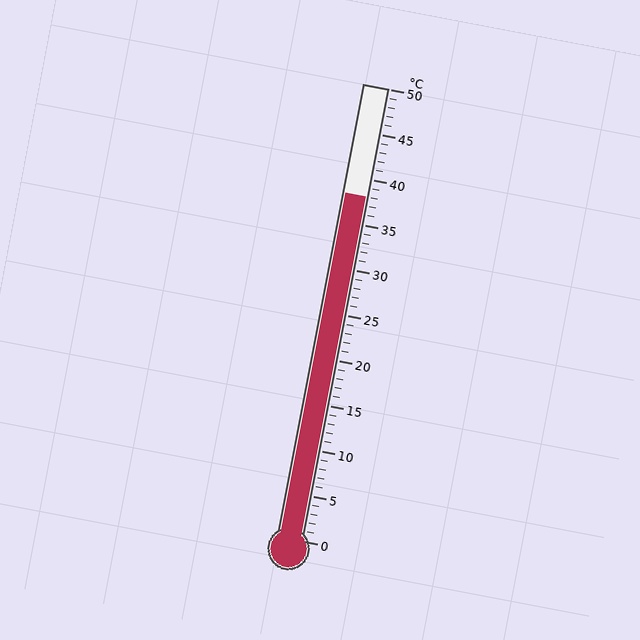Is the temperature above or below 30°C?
The temperature is above 30°C.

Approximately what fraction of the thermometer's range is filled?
The thermometer is filled to approximately 75% of its range.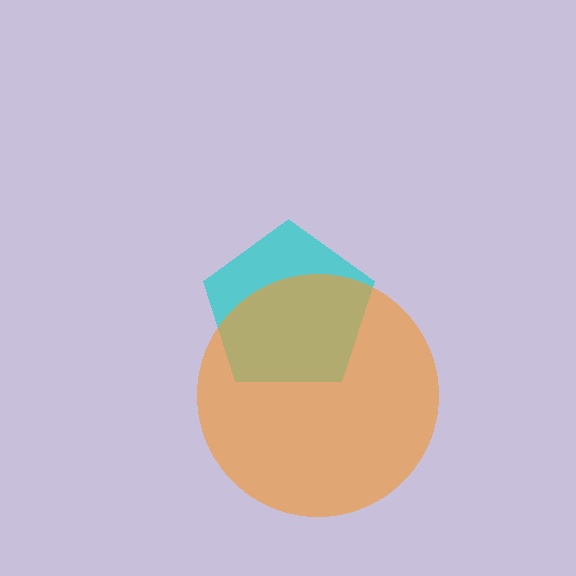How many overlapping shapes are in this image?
There are 2 overlapping shapes in the image.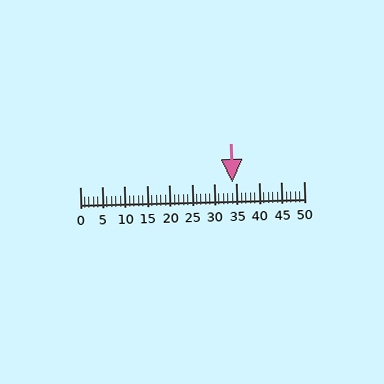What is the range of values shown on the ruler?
The ruler shows values from 0 to 50.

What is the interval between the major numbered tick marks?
The major tick marks are spaced 5 units apart.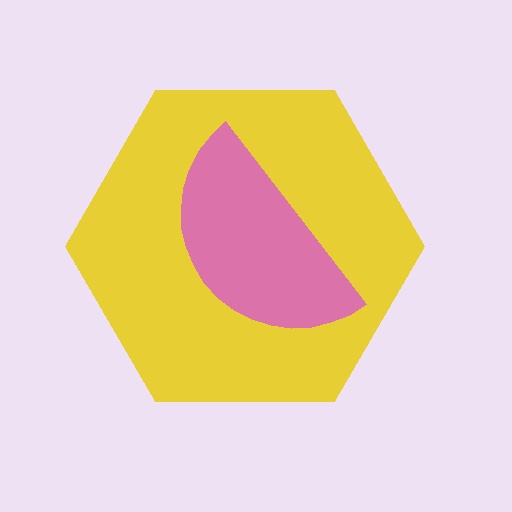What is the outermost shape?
The yellow hexagon.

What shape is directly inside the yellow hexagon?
The pink semicircle.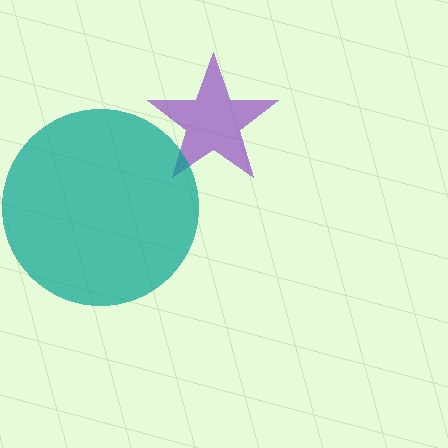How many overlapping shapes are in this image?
There are 2 overlapping shapes in the image.